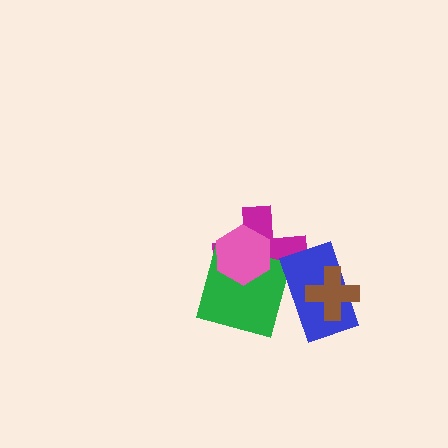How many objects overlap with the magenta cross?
3 objects overlap with the magenta cross.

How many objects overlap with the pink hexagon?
2 objects overlap with the pink hexagon.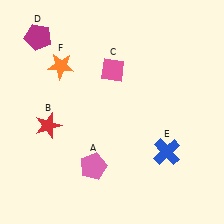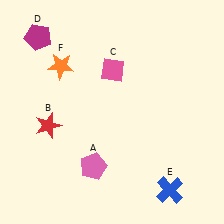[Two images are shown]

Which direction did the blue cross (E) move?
The blue cross (E) moved down.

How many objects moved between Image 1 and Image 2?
1 object moved between the two images.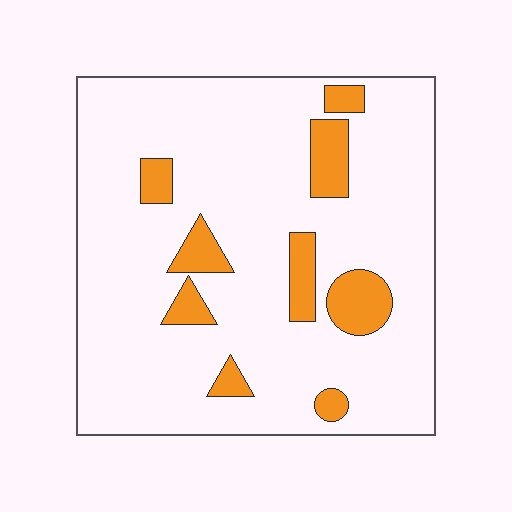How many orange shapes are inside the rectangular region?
9.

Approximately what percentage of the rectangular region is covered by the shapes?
Approximately 15%.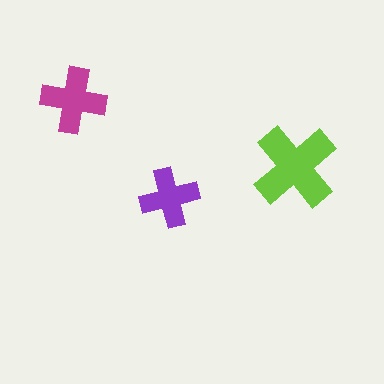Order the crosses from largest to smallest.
the lime one, the magenta one, the purple one.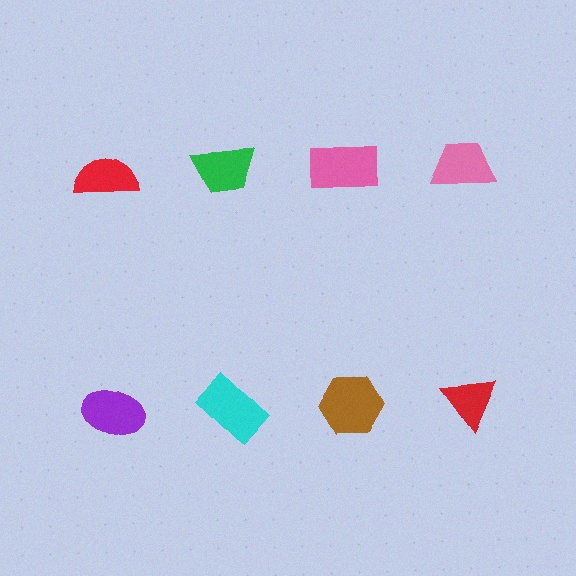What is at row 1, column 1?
A red semicircle.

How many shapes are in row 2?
4 shapes.